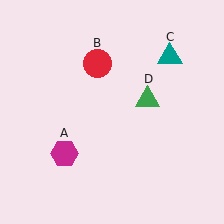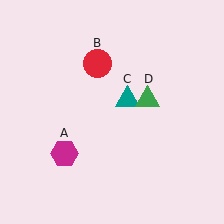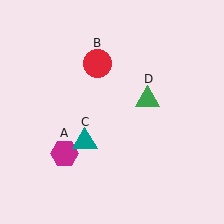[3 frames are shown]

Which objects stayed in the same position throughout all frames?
Magenta hexagon (object A) and red circle (object B) and green triangle (object D) remained stationary.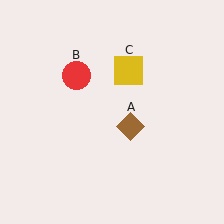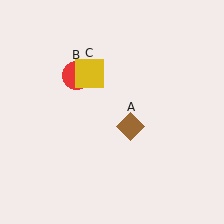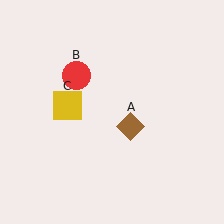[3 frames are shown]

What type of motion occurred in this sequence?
The yellow square (object C) rotated counterclockwise around the center of the scene.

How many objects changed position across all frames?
1 object changed position: yellow square (object C).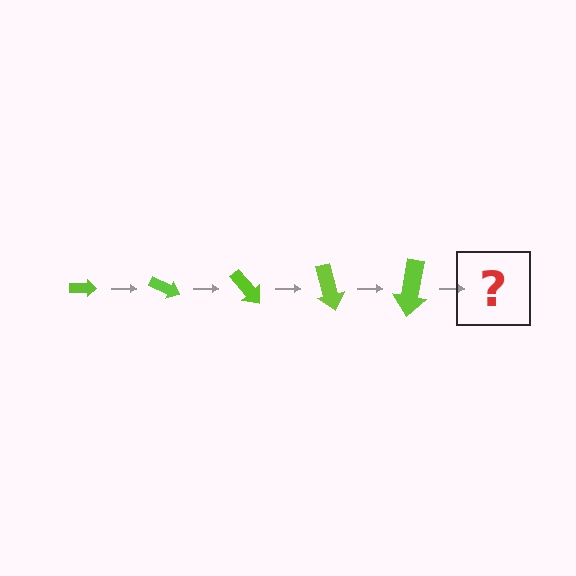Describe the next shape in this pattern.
It should be an arrow, larger than the previous one and rotated 125 degrees from the start.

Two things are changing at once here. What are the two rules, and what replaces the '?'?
The two rules are that the arrow grows larger each step and it rotates 25 degrees each step. The '?' should be an arrow, larger than the previous one and rotated 125 degrees from the start.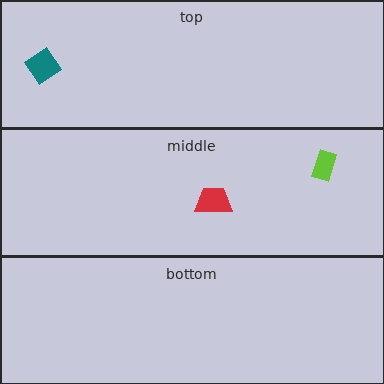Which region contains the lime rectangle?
The middle region.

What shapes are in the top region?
The teal diamond.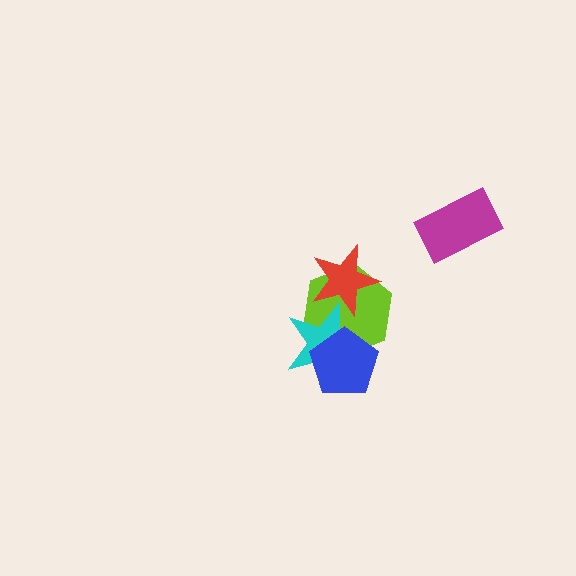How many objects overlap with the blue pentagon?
2 objects overlap with the blue pentagon.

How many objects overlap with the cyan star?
3 objects overlap with the cyan star.